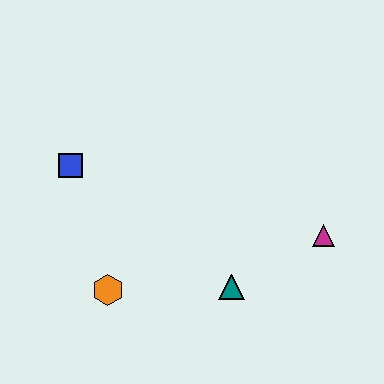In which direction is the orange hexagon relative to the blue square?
The orange hexagon is below the blue square.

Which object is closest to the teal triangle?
The magenta triangle is closest to the teal triangle.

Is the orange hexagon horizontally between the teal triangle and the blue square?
Yes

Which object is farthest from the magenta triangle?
The blue square is farthest from the magenta triangle.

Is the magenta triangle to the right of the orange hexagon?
Yes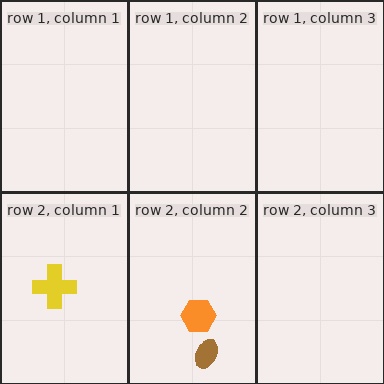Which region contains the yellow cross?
The row 2, column 1 region.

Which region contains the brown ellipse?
The row 2, column 2 region.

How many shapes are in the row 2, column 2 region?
2.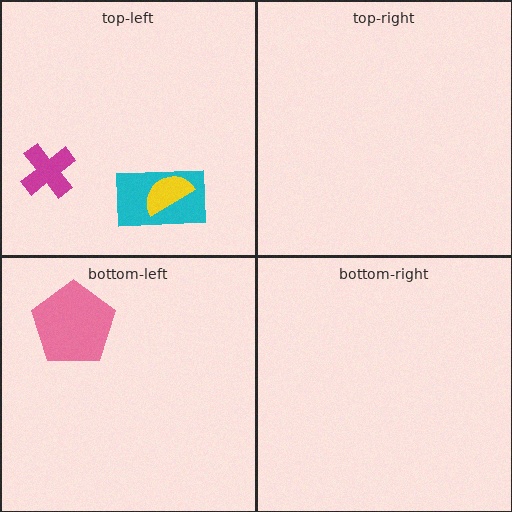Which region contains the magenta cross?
The top-left region.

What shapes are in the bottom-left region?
The pink pentagon.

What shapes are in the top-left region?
The magenta cross, the cyan rectangle, the yellow semicircle.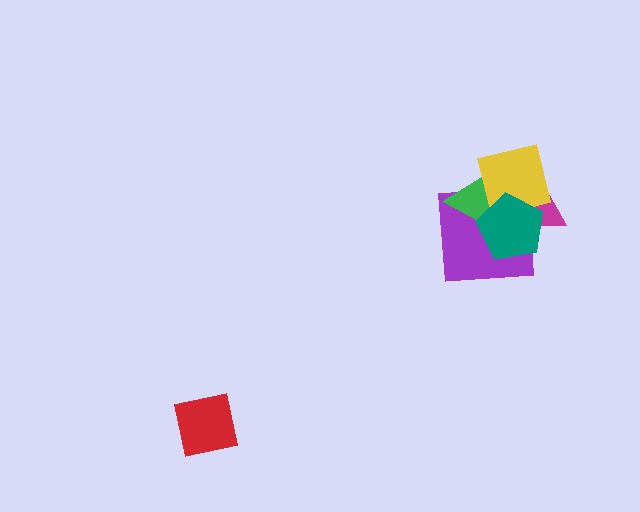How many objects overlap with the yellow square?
4 objects overlap with the yellow square.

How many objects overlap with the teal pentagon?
4 objects overlap with the teal pentagon.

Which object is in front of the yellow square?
The teal pentagon is in front of the yellow square.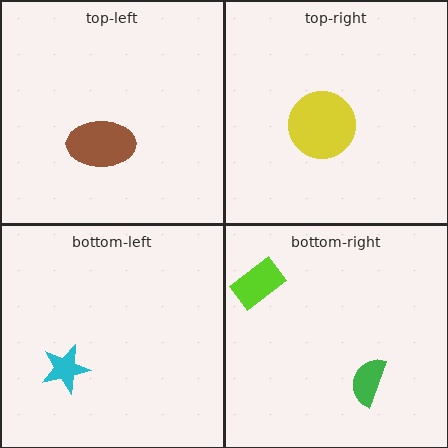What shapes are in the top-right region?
The yellow circle.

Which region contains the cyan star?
The bottom-left region.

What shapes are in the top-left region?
The brown ellipse.